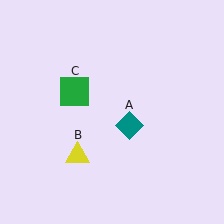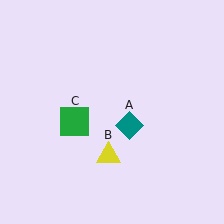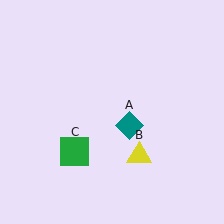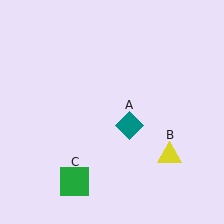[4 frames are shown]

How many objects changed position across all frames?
2 objects changed position: yellow triangle (object B), green square (object C).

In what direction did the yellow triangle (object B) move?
The yellow triangle (object B) moved right.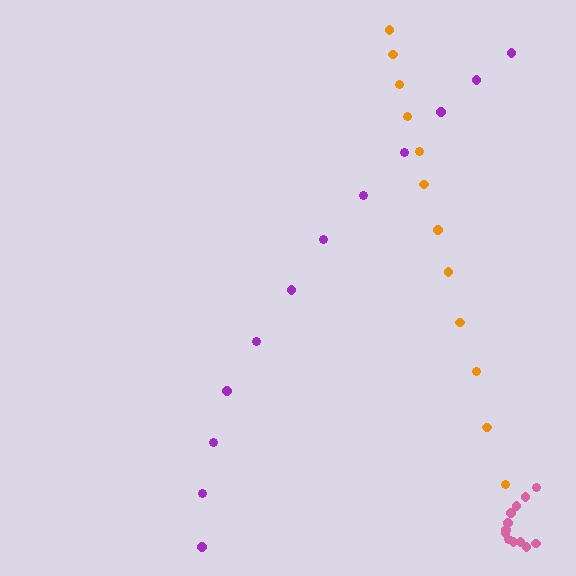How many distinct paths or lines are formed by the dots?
There are 3 distinct paths.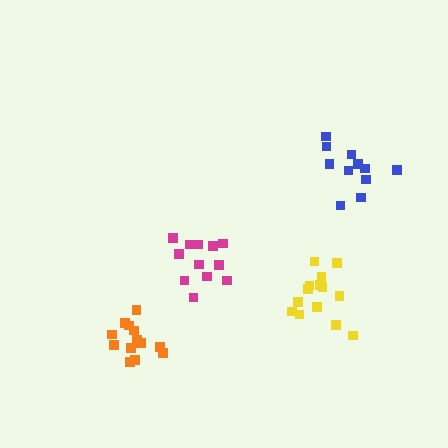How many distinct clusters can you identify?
There are 4 distinct clusters.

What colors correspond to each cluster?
The clusters are colored: blue, orange, magenta, yellow.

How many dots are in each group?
Group 1: 11 dots, Group 2: 13 dots, Group 3: 12 dots, Group 4: 14 dots (50 total).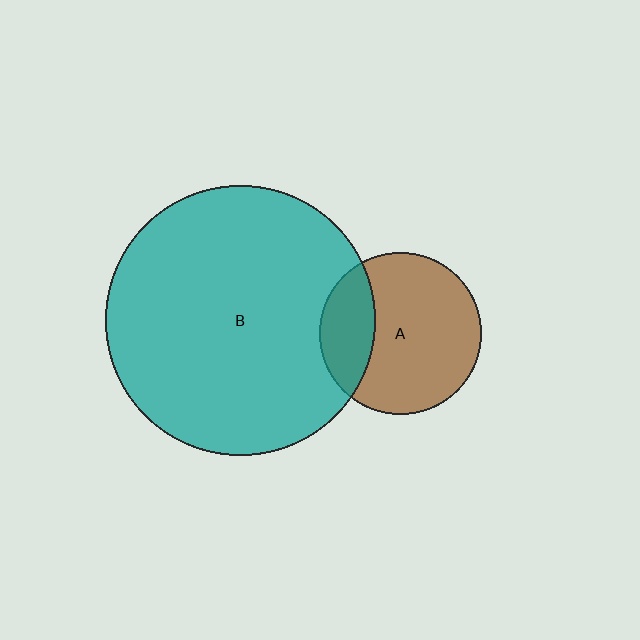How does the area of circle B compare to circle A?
Approximately 2.8 times.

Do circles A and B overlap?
Yes.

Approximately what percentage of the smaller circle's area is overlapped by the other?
Approximately 25%.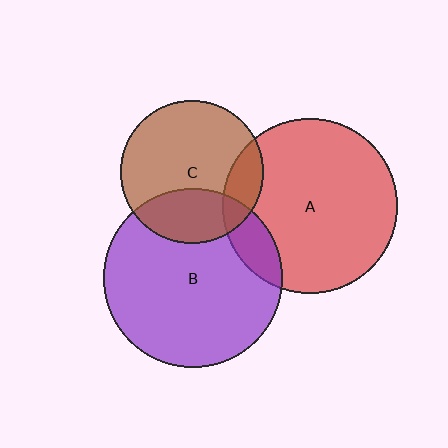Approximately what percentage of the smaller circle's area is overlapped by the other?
Approximately 15%.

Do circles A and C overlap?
Yes.